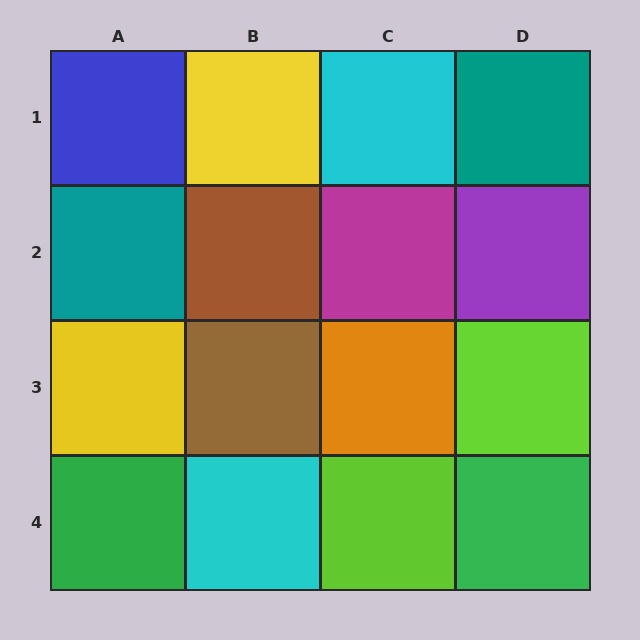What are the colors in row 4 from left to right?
Green, cyan, lime, green.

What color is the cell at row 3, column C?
Orange.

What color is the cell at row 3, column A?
Yellow.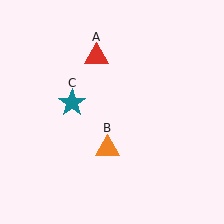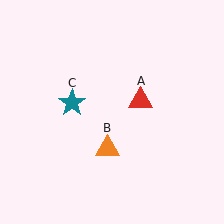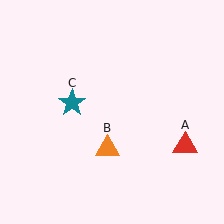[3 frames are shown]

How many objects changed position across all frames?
1 object changed position: red triangle (object A).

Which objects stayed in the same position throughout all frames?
Orange triangle (object B) and teal star (object C) remained stationary.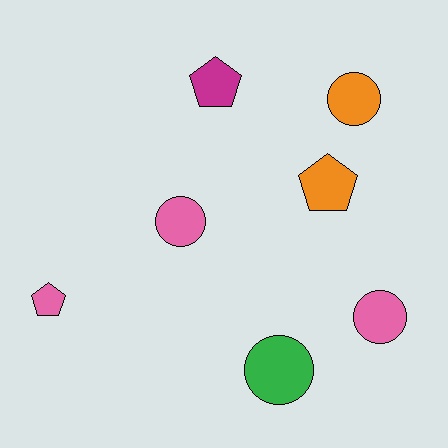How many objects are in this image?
There are 7 objects.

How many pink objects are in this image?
There are 3 pink objects.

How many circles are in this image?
There are 4 circles.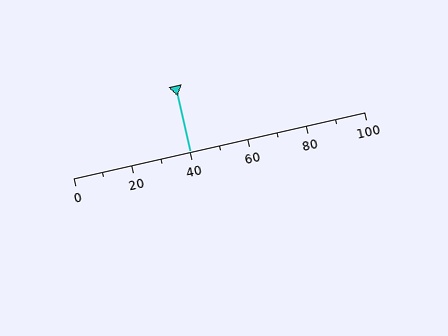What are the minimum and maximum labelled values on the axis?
The axis runs from 0 to 100.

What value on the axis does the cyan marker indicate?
The marker indicates approximately 40.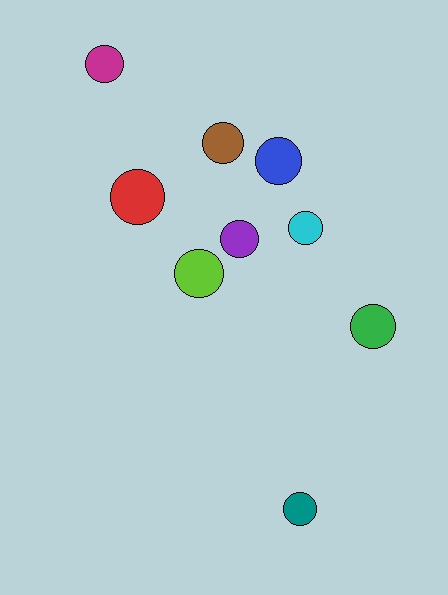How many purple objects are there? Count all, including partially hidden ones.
There is 1 purple object.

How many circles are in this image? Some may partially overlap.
There are 9 circles.